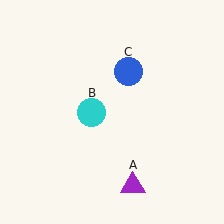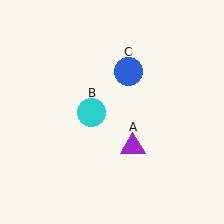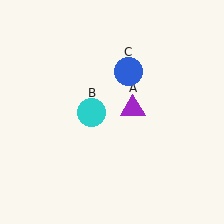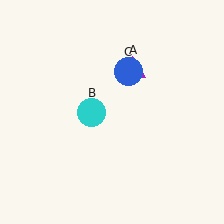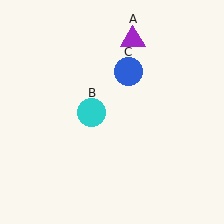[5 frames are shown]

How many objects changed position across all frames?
1 object changed position: purple triangle (object A).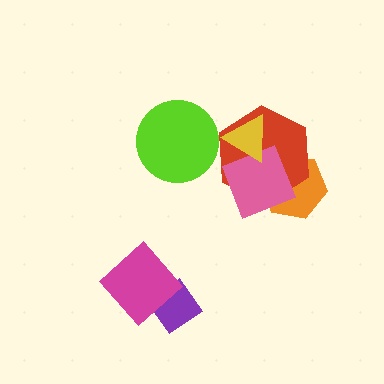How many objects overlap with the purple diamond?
1 object overlaps with the purple diamond.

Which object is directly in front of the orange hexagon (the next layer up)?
The red hexagon is directly in front of the orange hexagon.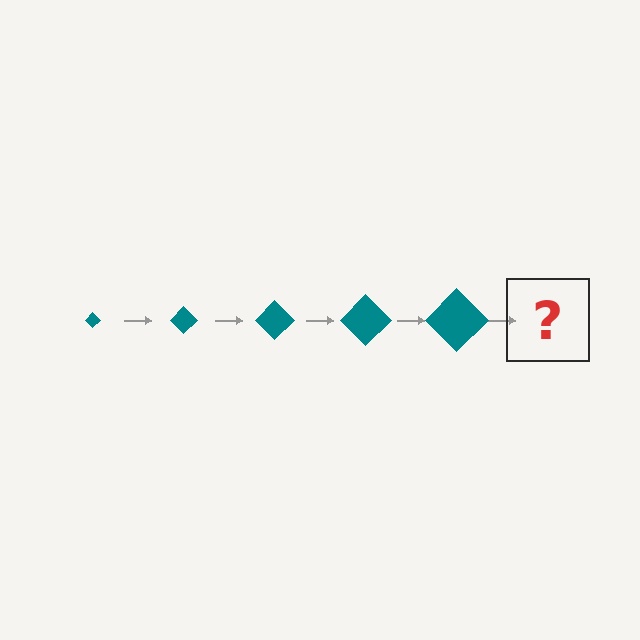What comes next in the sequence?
The next element should be a teal diamond, larger than the previous one.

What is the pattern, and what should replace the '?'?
The pattern is that the diamond gets progressively larger each step. The '?' should be a teal diamond, larger than the previous one.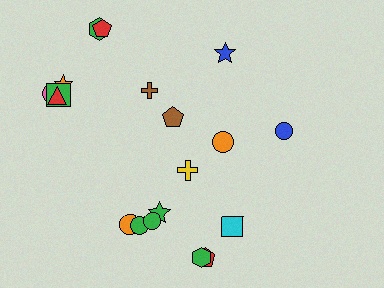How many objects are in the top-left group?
There are 8 objects.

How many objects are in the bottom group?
There are 8 objects.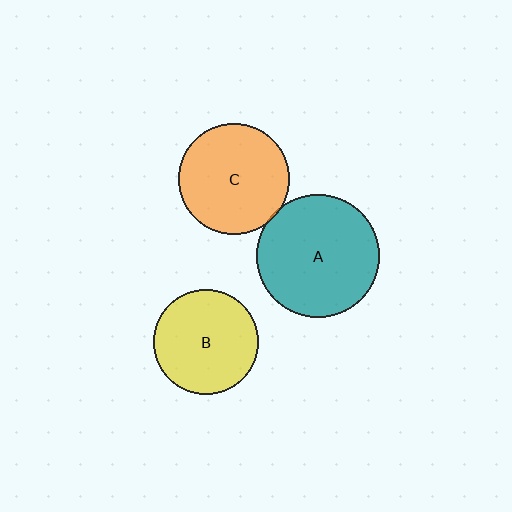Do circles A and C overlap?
Yes.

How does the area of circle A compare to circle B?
Approximately 1.4 times.